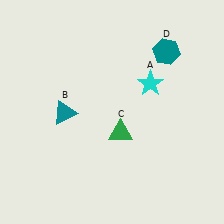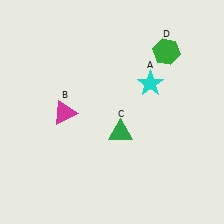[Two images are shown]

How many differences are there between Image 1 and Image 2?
There are 2 differences between the two images.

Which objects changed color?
B changed from teal to magenta. D changed from teal to green.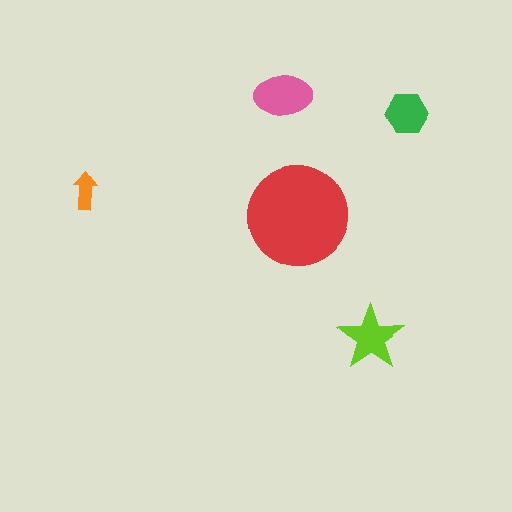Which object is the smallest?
The orange arrow.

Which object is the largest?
The red circle.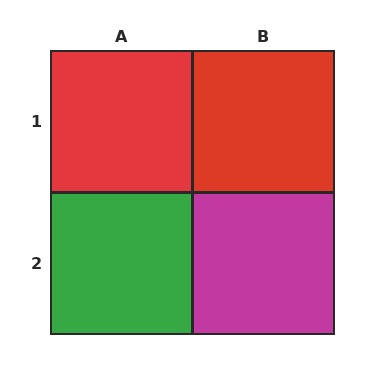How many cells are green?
1 cell is green.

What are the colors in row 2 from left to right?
Green, magenta.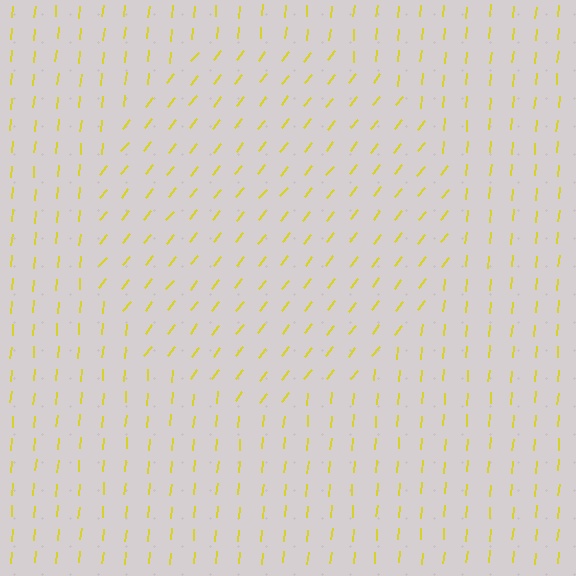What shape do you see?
I see a circle.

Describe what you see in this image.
The image is filled with small yellow line segments. A circle region in the image has lines oriented differently from the surrounding lines, creating a visible texture boundary.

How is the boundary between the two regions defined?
The boundary is defined purely by a change in line orientation (approximately 33 degrees difference). All lines are the same color and thickness.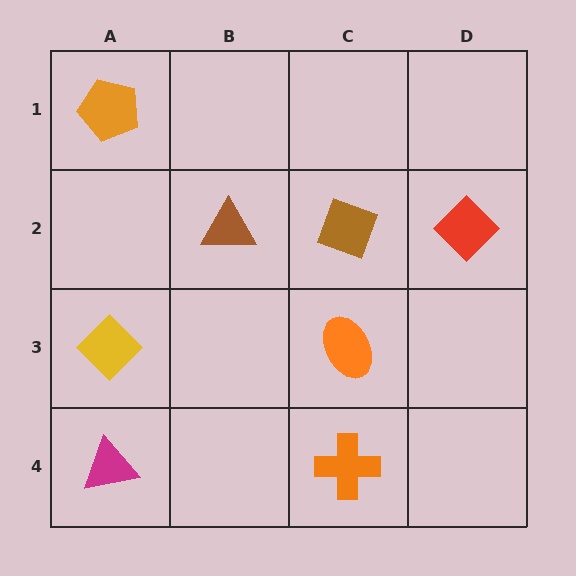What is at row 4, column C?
An orange cross.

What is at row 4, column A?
A magenta triangle.